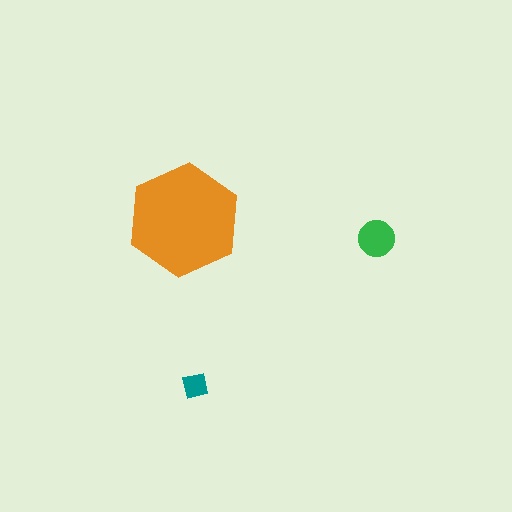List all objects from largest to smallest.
The orange hexagon, the green circle, the teal square.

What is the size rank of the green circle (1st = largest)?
2nd.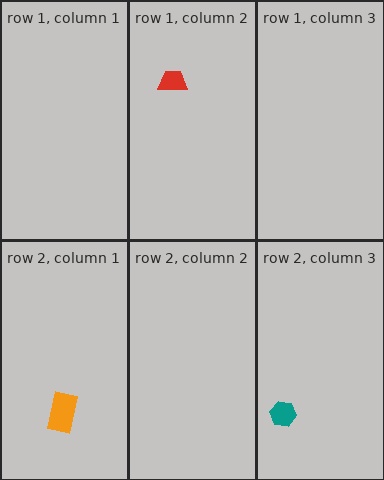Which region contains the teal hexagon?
The row 2, column 3 region.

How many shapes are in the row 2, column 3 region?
1.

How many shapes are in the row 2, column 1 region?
1.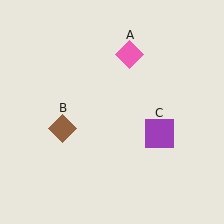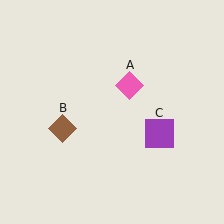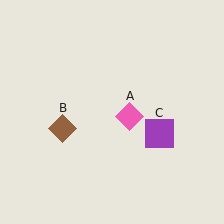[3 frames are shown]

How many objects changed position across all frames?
1 object changed position: pink diamond (object A).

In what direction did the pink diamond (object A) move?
The pink diamond (object A) moved down.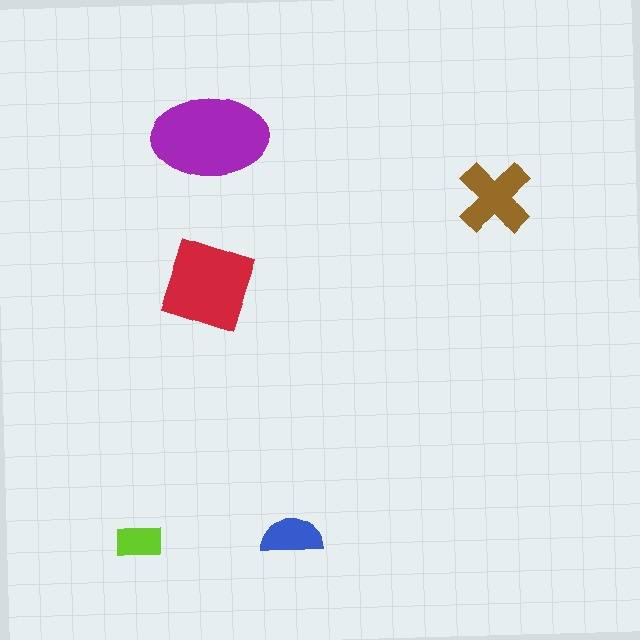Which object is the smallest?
The lime rectangle.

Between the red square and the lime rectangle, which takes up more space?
The red square.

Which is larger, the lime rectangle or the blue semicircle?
The blue semicircle.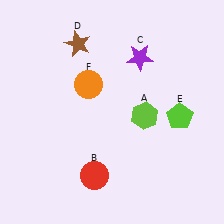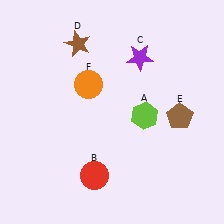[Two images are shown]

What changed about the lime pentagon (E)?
In Image 1, E is lime. In Image 2, it changed to brown.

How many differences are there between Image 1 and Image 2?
There is 1 difference between the two images.